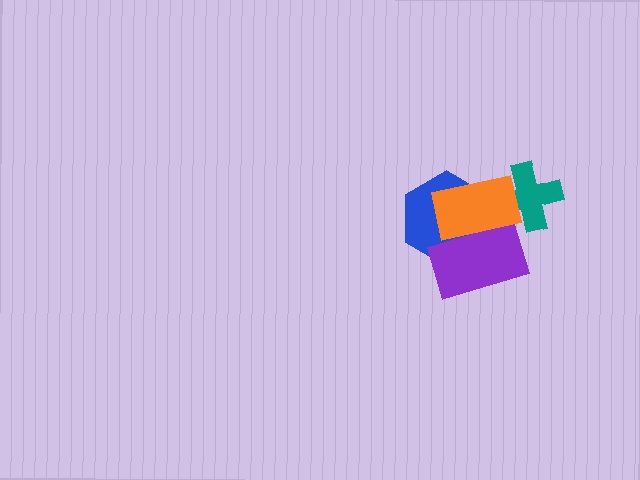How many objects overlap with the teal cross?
1 object overlaps with the teal cross.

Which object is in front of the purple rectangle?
The orange rectangle is in front of the purple rectangle.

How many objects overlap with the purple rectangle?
2 objects overlap with the purple rectangle.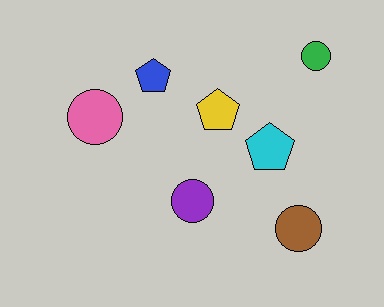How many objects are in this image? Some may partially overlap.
There are 7 objects.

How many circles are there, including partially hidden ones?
There are 4 circles.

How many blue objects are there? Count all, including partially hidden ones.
There is 1 blue object.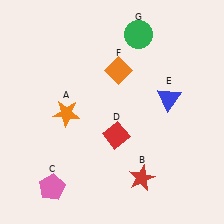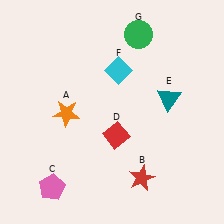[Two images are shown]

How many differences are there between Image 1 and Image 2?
There are 2 differences between the two images.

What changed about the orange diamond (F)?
In Image 1, F is orange. In Image 2, it changed to cyan.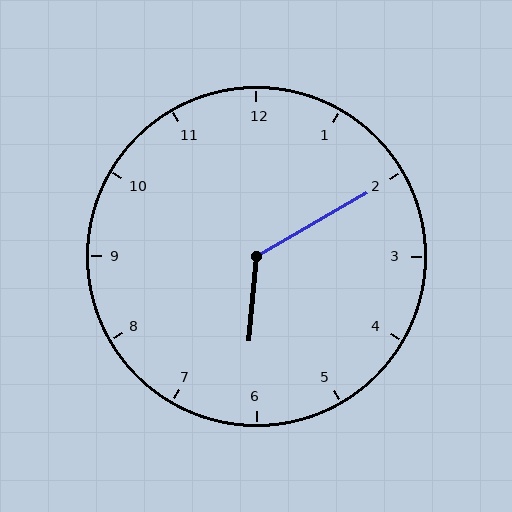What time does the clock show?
6:10.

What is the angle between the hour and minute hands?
Approximately 125 degrees.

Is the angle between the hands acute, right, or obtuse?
It is obtuse.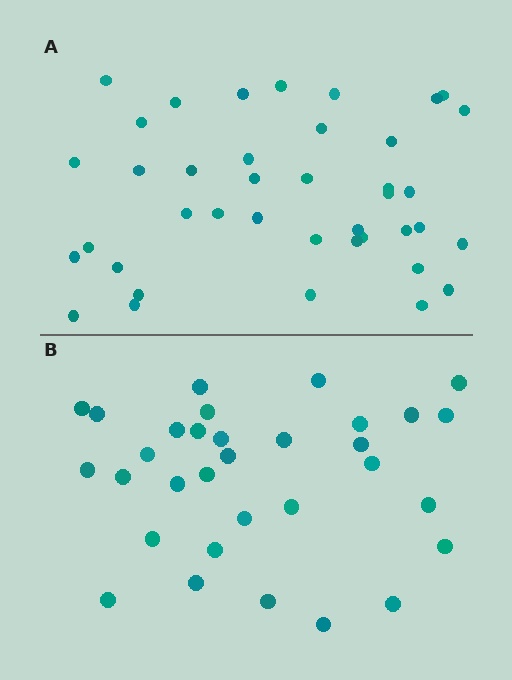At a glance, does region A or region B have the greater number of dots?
Region A (the top region) has more dots.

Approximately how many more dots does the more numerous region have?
Region A has roughly 8 or so more dots than region B.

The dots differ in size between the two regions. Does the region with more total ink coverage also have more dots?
No. Region B has more total ink coverage because its dots are larger, but region A actually contains more individual dots. Total area can be misleading — the number of items is what matters here.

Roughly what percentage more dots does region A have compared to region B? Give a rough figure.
About 25% more.